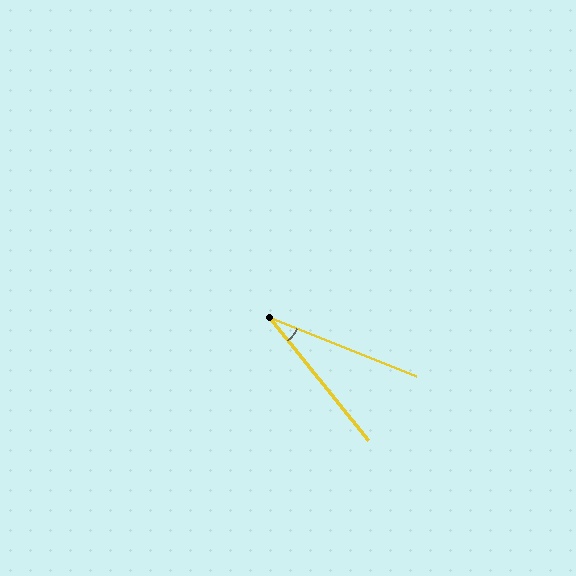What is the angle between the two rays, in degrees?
Approximately 30 degrees.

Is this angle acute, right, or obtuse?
It is acute.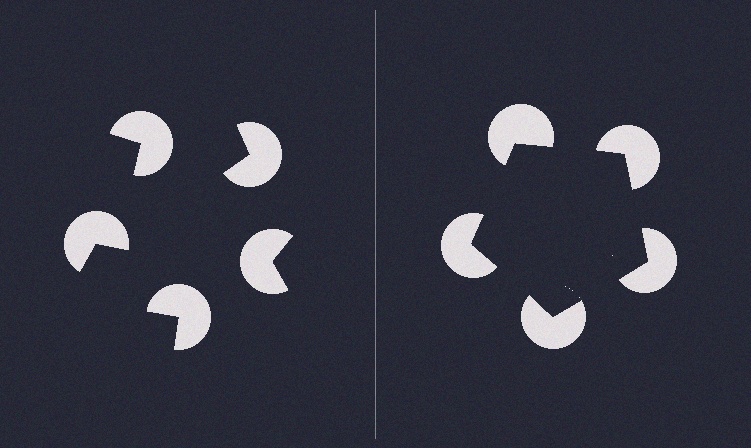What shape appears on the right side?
An illusory pentagon.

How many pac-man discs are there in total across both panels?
10 — 5 on each side.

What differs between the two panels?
The pac-man discs are positioned identically on both sides; only the wedge orientations differ. On the right they align to a pentagon; on the left they are misaligned.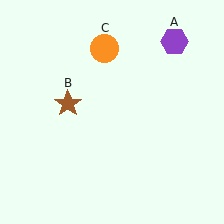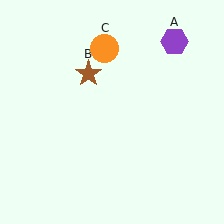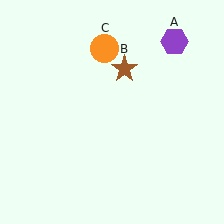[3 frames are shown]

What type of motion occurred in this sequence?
The brown star (object B) rotated clockwise around the center of the scene.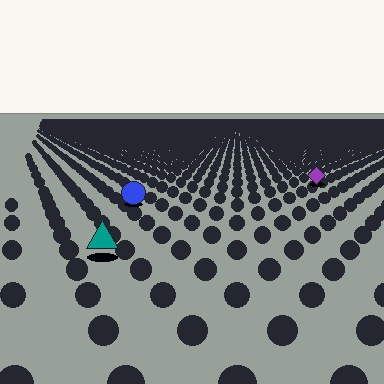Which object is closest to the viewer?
The teal triangle is closest. The texture marks near it are larger and more spread out.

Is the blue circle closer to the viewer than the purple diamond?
Yes. The blue circle is closer — you can tell from the texture gradient: the ground texture is coarser near it.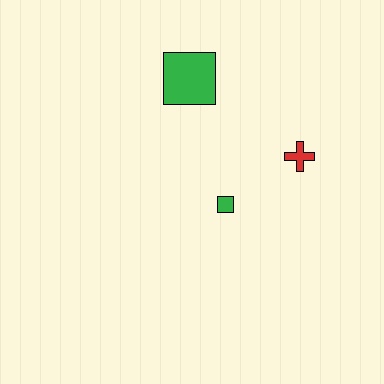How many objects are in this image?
There are 3 objects.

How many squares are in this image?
There are 2 squares.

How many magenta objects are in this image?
There are no magenta objects.